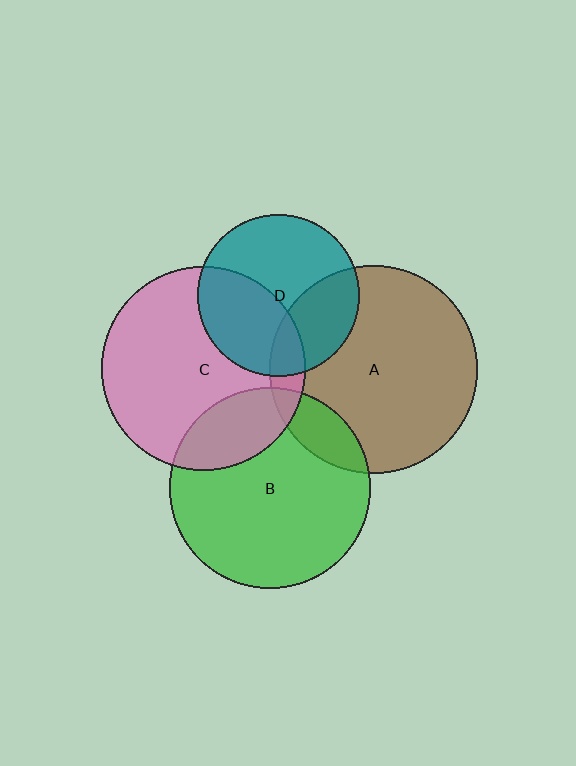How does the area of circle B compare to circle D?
Approximately 1.5 times.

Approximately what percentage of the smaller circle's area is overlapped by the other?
Approximately 40%.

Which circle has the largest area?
Circle A (brown).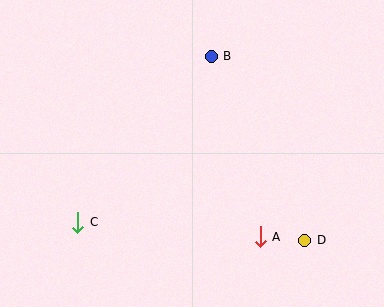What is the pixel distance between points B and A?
The distance between B and A is 187 pixels.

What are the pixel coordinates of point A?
Point A is at (260, 237).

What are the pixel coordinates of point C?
Point C is at (78, 222).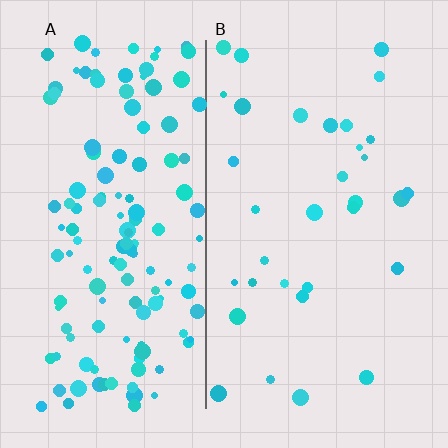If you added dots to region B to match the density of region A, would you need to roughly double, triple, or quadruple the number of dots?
Approximately quadruple.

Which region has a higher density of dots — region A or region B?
A (the left).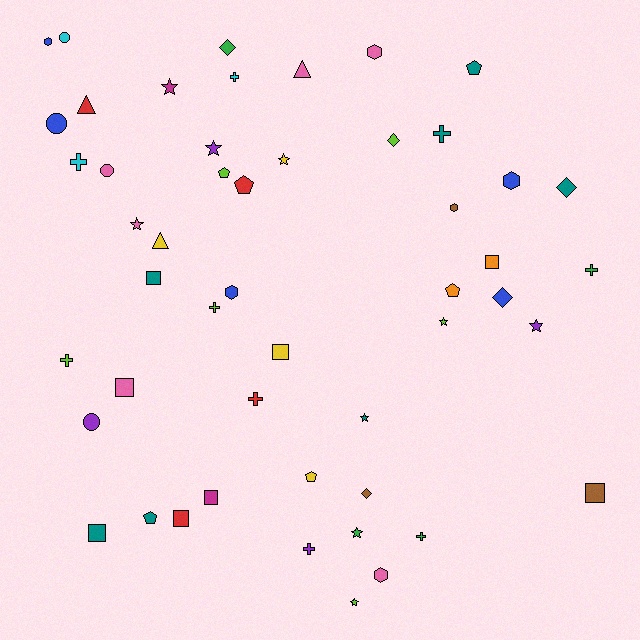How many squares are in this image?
There are 8 squares.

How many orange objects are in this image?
There are 2 orange objects.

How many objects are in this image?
There are 50 objects.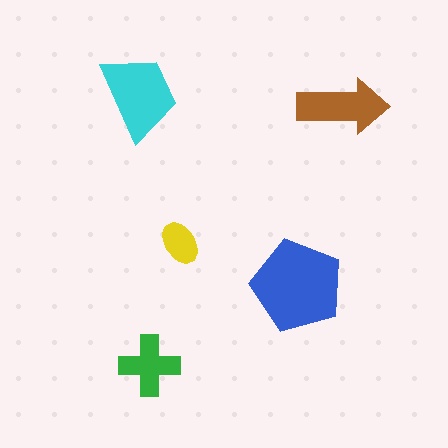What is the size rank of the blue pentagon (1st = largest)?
1st.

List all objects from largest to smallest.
The blue pentagon, the cyan trapezoid, the brown arrow, the green cross, the yellow ellipse.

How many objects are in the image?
There are 5 objects in the image.